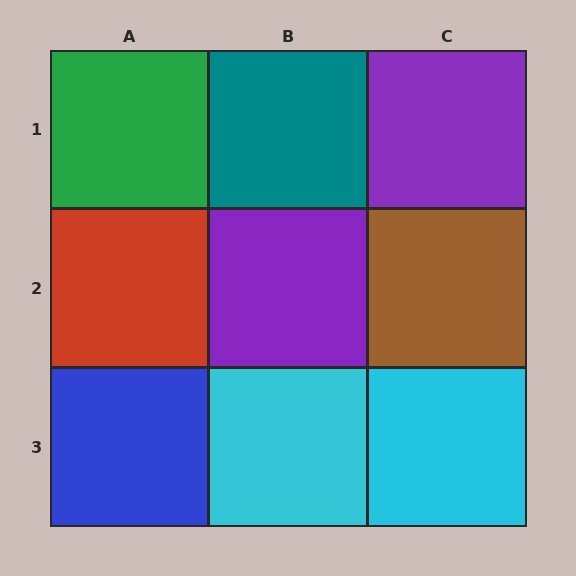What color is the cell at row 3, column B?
Cyan.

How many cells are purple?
2 cells are purple.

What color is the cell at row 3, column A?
Blue.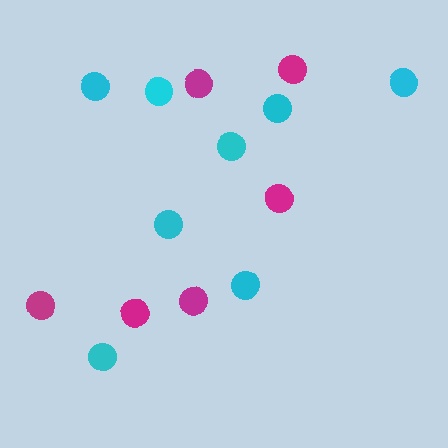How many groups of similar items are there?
There are 2 groups: one group of cyan circles (8) and one group of magenta circles (6).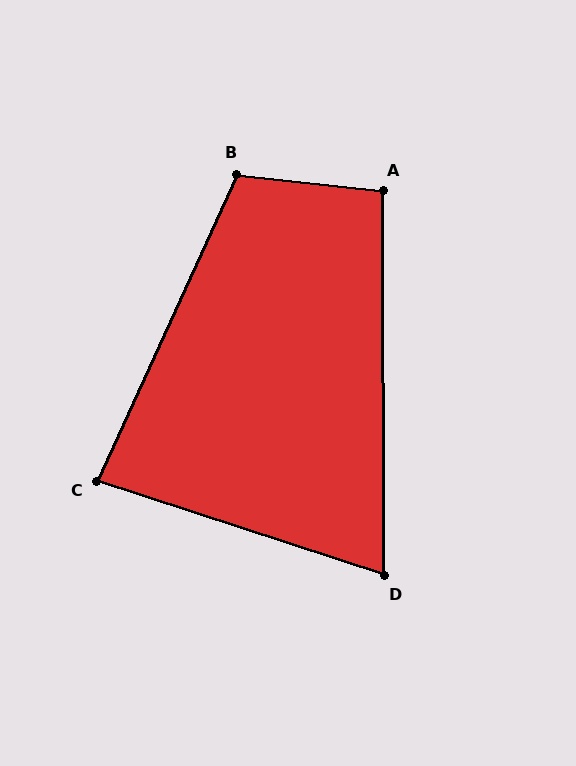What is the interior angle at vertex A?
Approximately 96 degrees (obtuse).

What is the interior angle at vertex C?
Approximately 84 degrees (acute).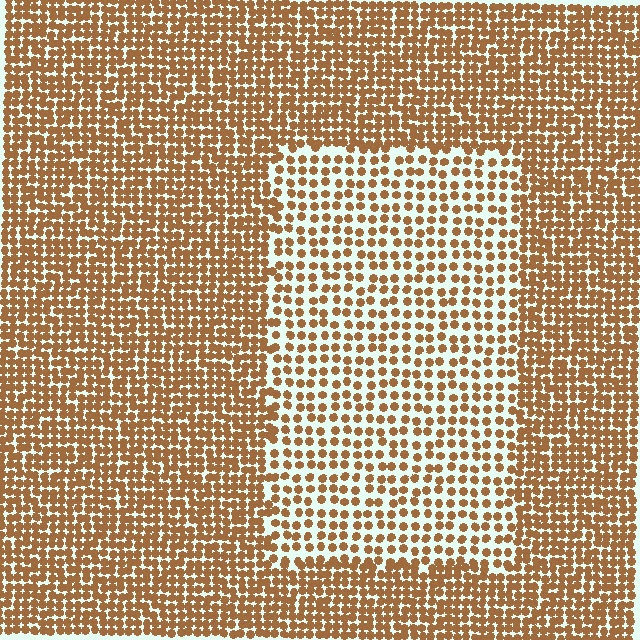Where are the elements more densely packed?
The elements are more densely packed outside the rectangle boundary.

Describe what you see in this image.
The image contains small brown elements arranged at two different densities. A rectangle-shaped region is visible where the elements are less densely packed than the surrounding area.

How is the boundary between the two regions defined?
The boundary is defined by a change in element density (approximately 1.9x ratio). All elements are the same color, size, and shape.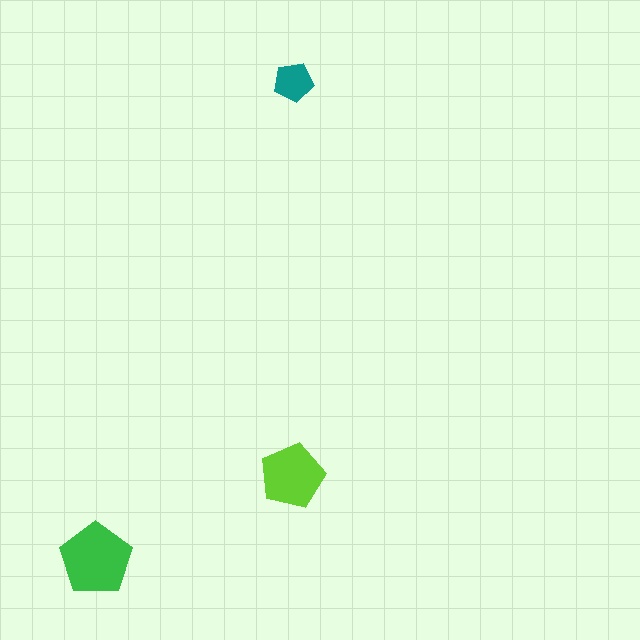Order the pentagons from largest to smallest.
the green one, the lime one, the teal one.